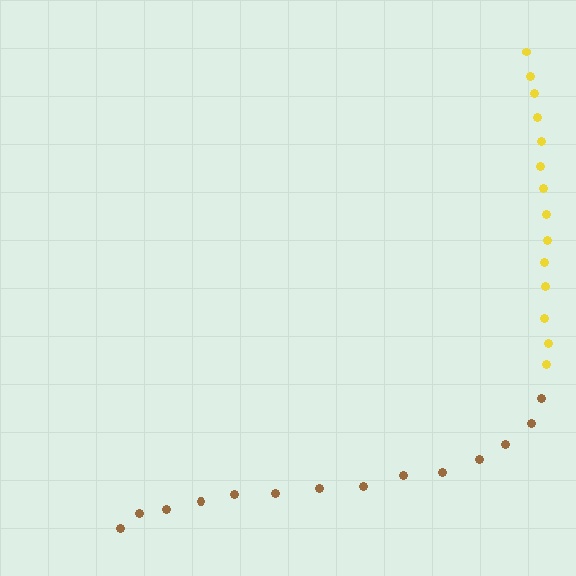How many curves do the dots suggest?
There are 2 distinct paths.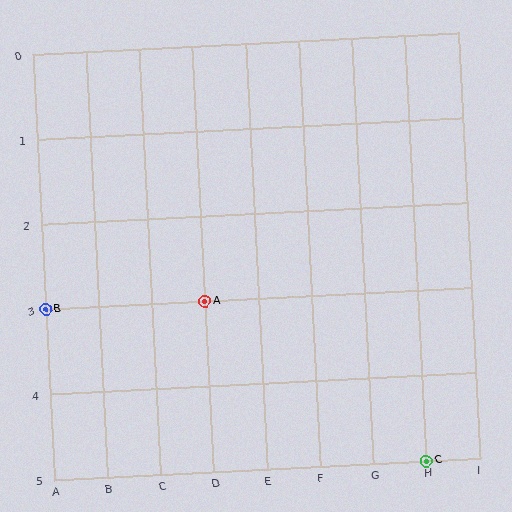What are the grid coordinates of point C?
Point C is at grid coordinates (H, 5).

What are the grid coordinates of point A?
Point A is at grid coordinates (D, 3).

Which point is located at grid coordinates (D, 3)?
Point A is at (D, 3).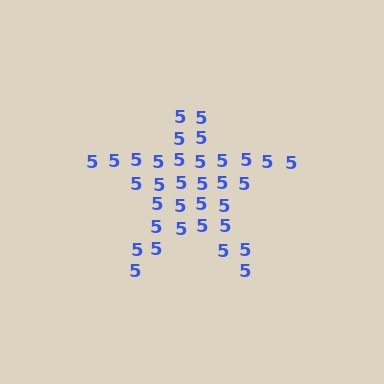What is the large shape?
The large shape is a star.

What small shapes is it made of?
It is made of small digit 5's.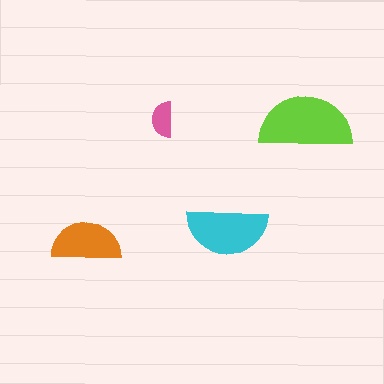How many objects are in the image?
There are 4 objects in the image.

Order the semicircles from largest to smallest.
the lime one, the cyan one, the orange one, the pink one.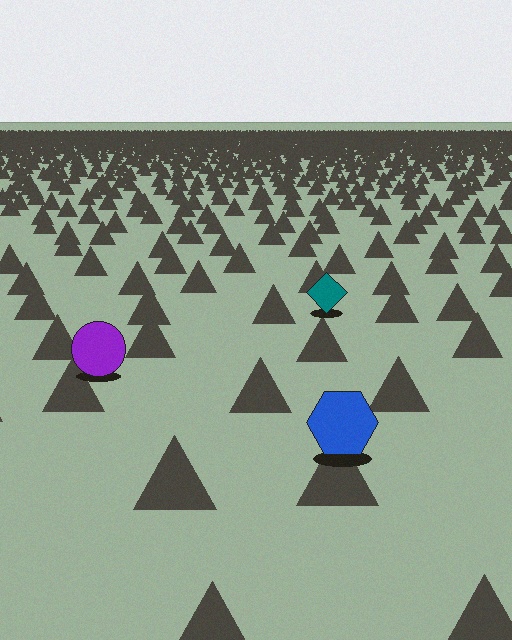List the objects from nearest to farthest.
From nearest to farthest: the blue hexagon, the purple circle, the teal diamond.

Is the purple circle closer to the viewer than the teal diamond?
Yes. The purple circle is closer — you can tell from the texture gradient: the ground texture is coarser near it.